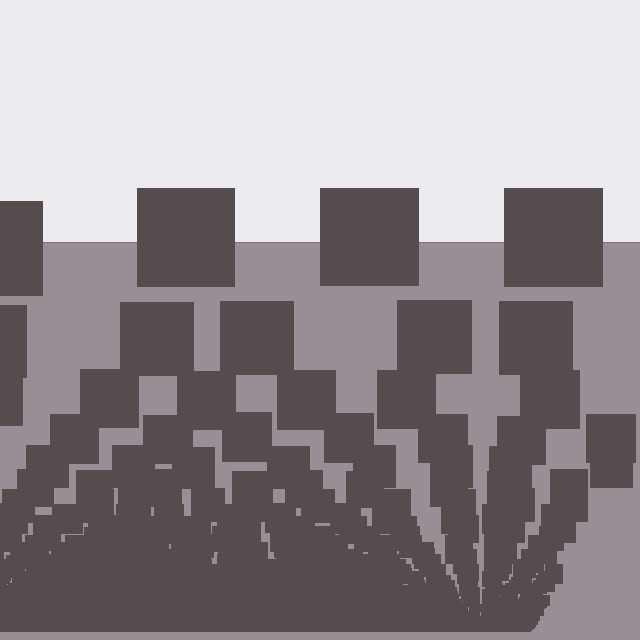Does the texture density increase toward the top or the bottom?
Density increases toward the bottom.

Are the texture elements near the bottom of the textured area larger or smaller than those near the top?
Smaller. The gradient is inverted — elements near the bottom are smaller and denser.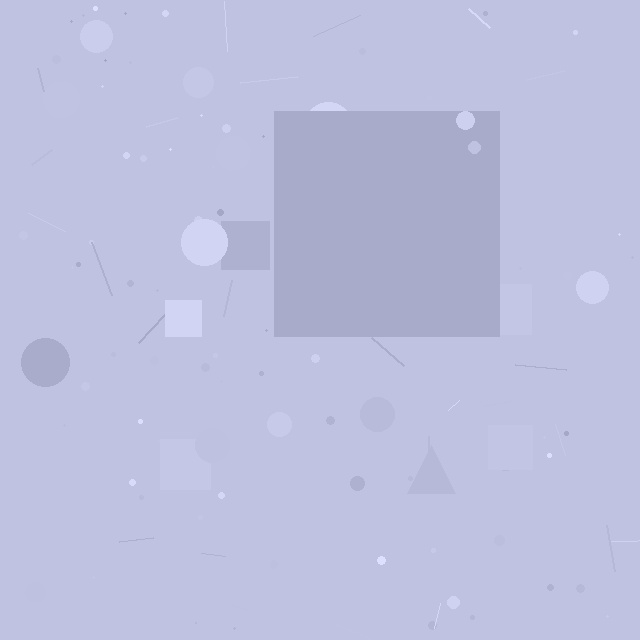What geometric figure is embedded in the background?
A square is embedded in the background.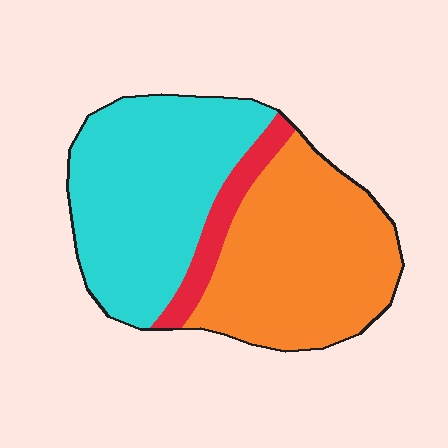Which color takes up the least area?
Red, at roughly 10%.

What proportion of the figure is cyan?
Cyan takes up about one half (1/2) of the figure.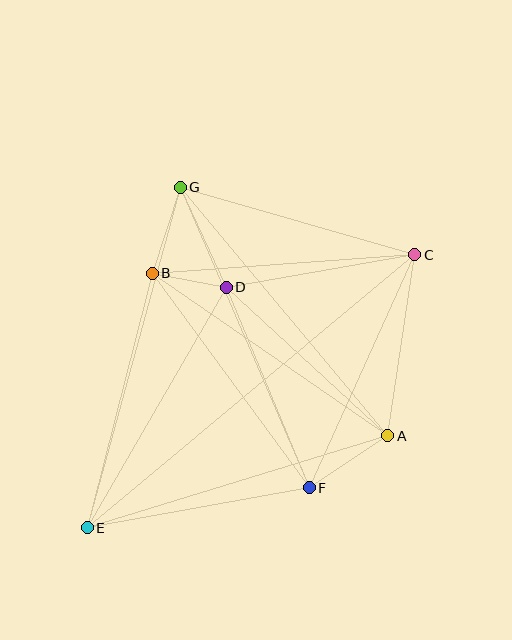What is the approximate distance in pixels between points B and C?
The distance between B and C is approximately 263 pixels.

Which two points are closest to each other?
Points B and D are closest to each other.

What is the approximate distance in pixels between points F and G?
The distance between F and G is approximately 327 pixels.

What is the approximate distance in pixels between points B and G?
The distance between B and G is approximately 90 pixels.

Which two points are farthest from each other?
Points C and E are farthest from each other.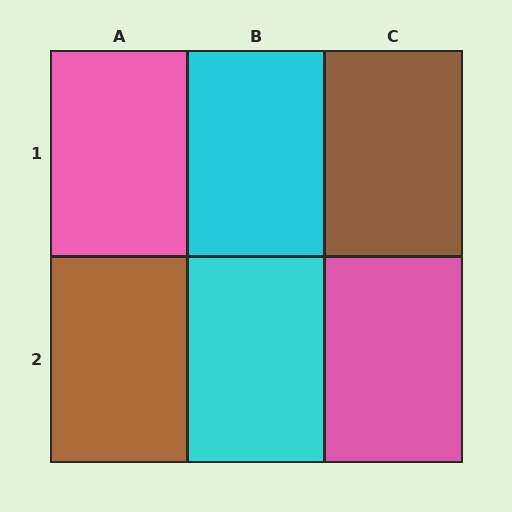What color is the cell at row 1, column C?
Brown.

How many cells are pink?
2 cells are pink.